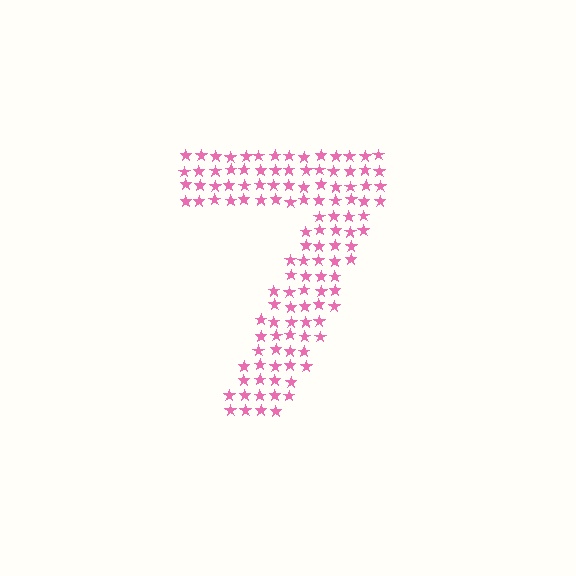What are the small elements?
The small elements are stars.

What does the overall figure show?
The overall figure shows the digit 7.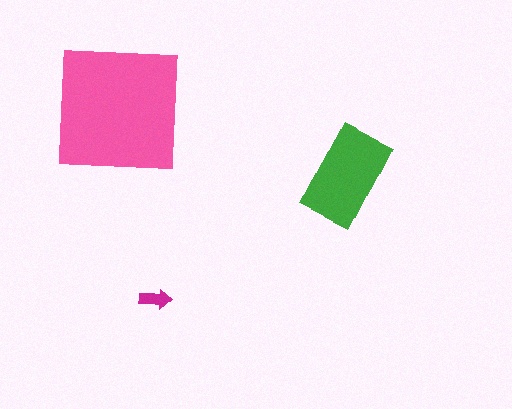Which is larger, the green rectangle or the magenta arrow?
The green rectangle.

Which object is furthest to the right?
The green rectangle is rightmost.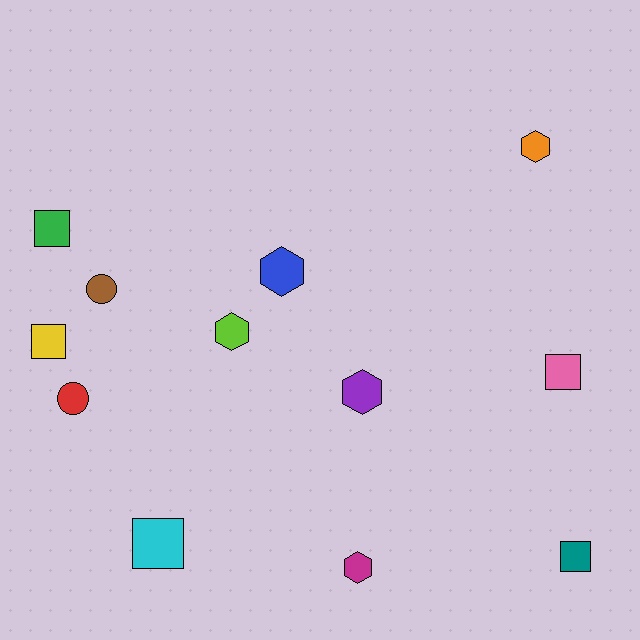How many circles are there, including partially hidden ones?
There are 2 circles.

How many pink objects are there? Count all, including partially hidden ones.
There is 1 pink object.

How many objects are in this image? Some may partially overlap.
There are 12 objects.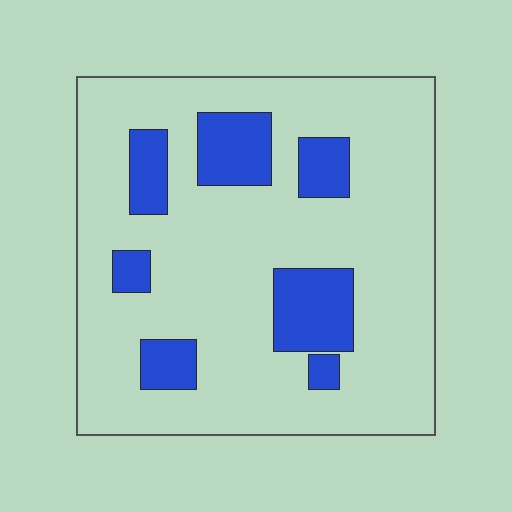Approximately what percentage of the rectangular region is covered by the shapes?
Approximately 20%.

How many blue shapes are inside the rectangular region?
7.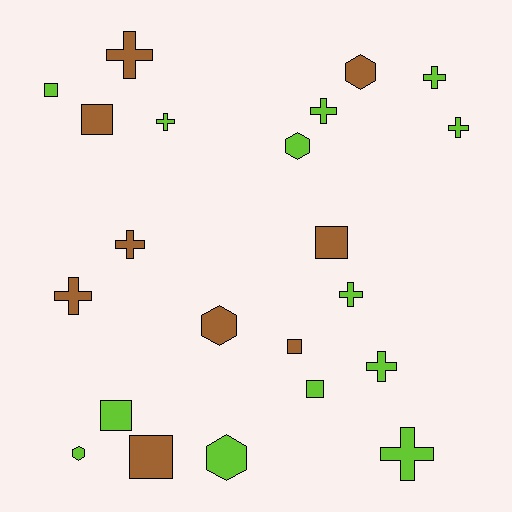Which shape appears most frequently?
Cross, with 10 objects.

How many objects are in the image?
There are 22 objects.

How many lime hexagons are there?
There are 3 lime hexagons.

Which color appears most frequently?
Lime, with 13 objects.